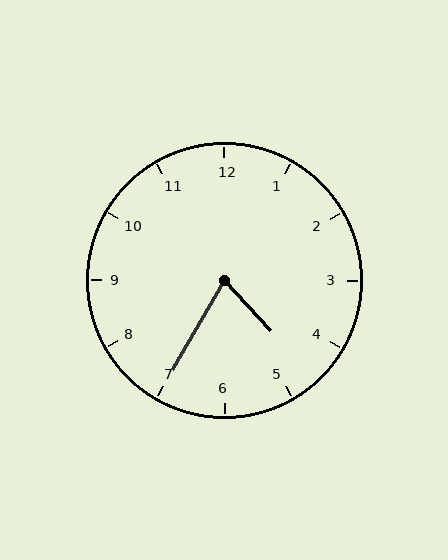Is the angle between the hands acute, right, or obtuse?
It is acute.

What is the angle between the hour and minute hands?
Approximately 72 degrees.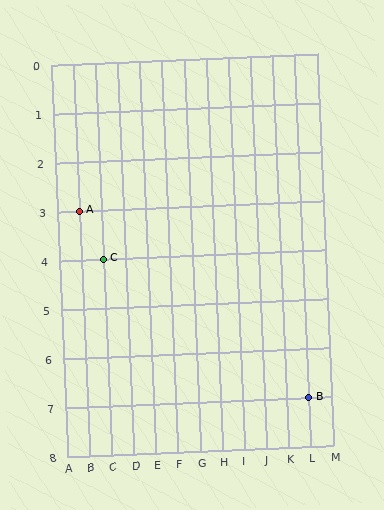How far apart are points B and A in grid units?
Points B and A are 10 columns and 4 rows apart (about 10.8 grid units diagonally).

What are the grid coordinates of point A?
Point A is at grid coordinates (B, 3).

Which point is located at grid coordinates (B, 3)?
Point A is at (B, 3).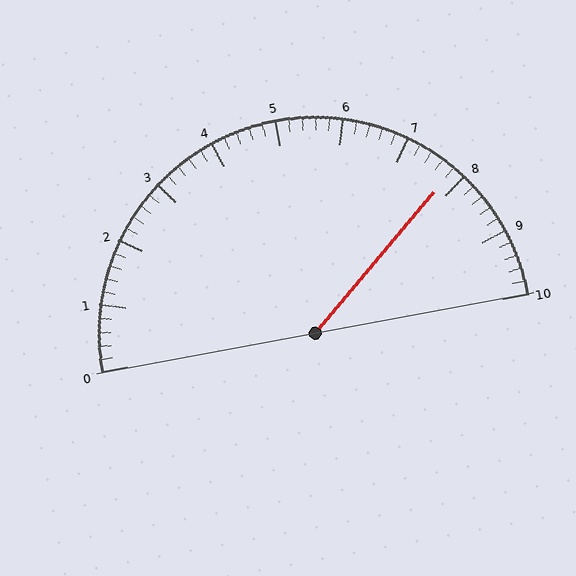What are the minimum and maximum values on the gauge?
The gauge ranges from 0 to 10.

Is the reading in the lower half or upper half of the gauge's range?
The reading is in the upper half of the range (0 to 10).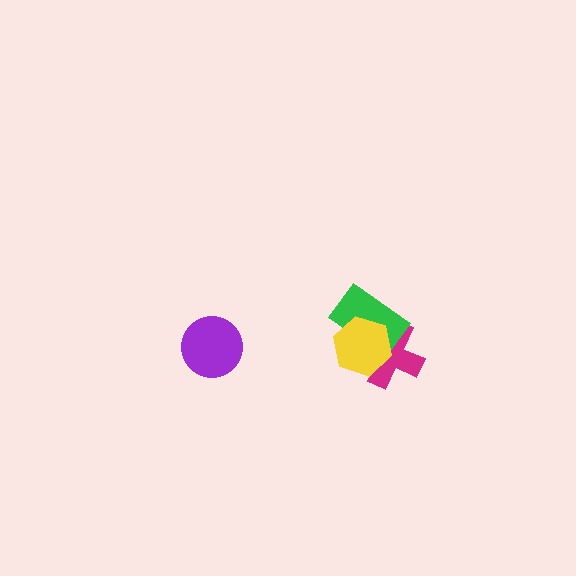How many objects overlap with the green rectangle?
2 objects overlap with the green rectangle.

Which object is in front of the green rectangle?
The yellow hexagon is in front of the green rectangle.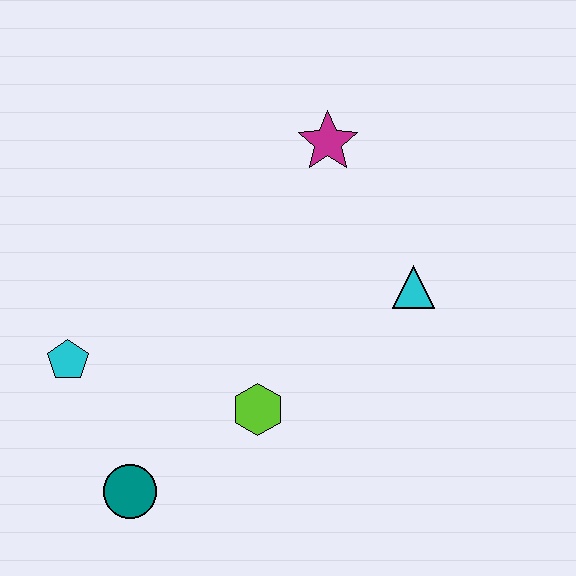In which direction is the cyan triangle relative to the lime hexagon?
The cyan triangle is to the right of the lime hexagon.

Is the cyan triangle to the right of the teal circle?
Yes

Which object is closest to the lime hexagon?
The teal circle is closest to the lime hexagon.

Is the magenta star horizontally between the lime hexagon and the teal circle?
No